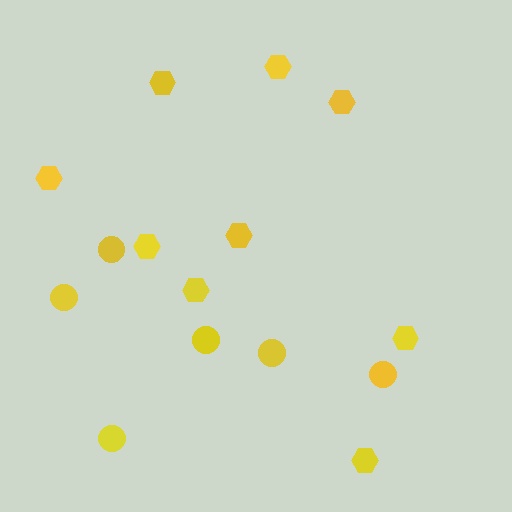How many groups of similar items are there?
There are 2 groups: one group of hexagons (9) and one group of circles (6).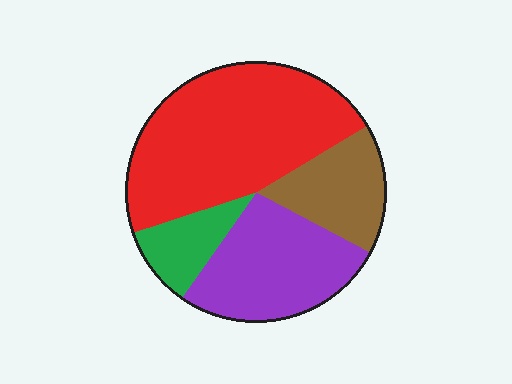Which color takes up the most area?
Red, at roughly 45%.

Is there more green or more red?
Red.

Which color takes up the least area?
Green, at roughly 10%.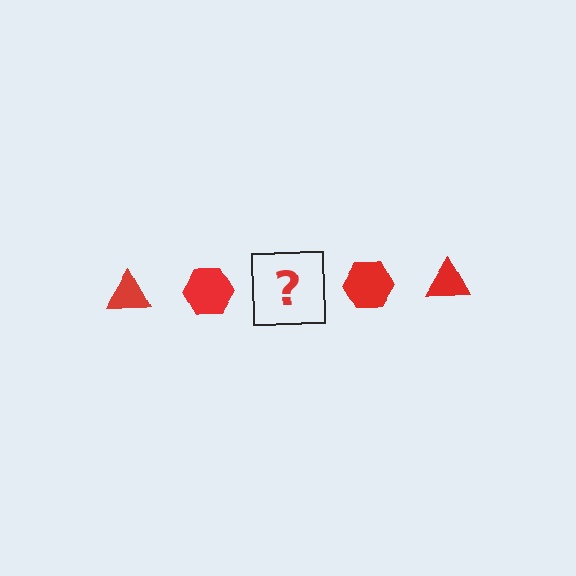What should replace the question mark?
The question mark should be replaced with a red triangle.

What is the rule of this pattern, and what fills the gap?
The rule is that the pattern cycles through triangle, hexagon shapes in red. The gap should be filled with a red triangle.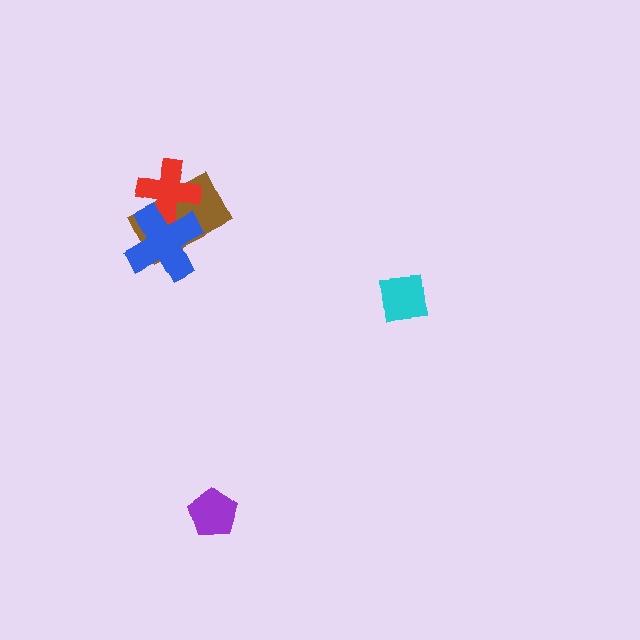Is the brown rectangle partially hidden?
Yes, it is partially covered by another shape.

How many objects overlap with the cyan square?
0 objects overlap with the cyan square.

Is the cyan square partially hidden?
No, no other shape covers it.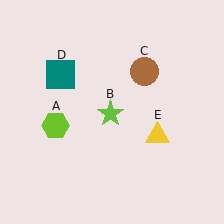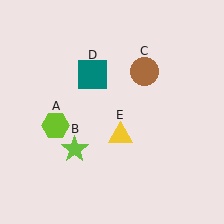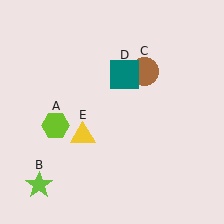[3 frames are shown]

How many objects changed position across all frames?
3 objects changed position: lime star (object B), teal square (object D), yellow triangle (object E).